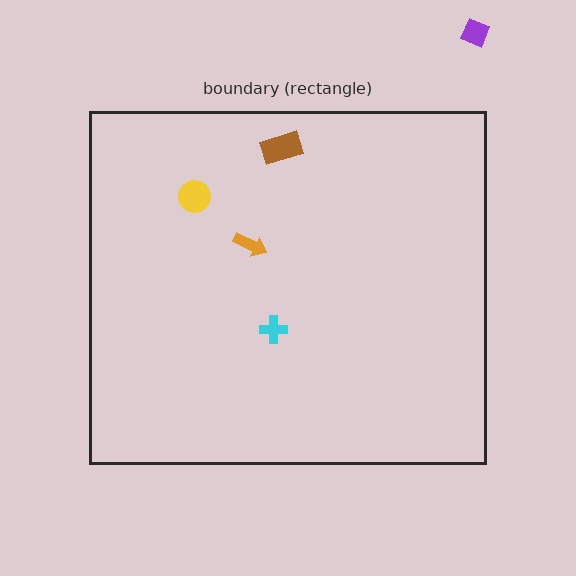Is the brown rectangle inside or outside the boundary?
Inside.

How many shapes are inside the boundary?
4 inside, 1 outside.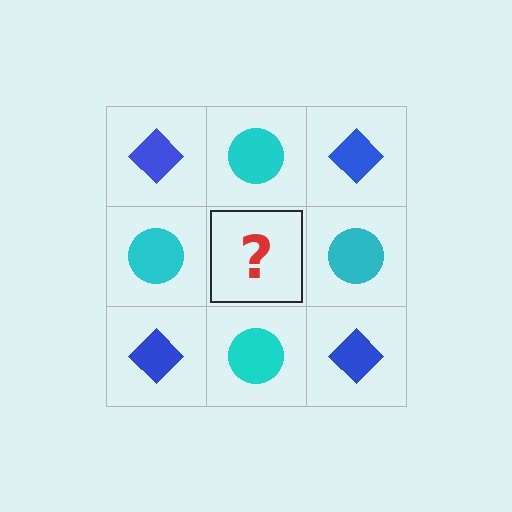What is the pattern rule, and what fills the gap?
The rule is that it alternates blue diamond and cyan circle in a checkerboard pattern. The gap should be filled with a blue diamond.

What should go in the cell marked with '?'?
The missing cell should contain a blue diamond.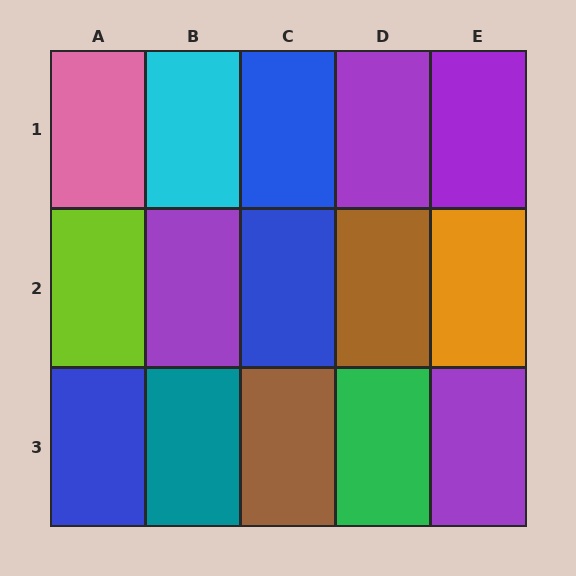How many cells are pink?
1 cell is pink.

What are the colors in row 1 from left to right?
Pink, cyan, blue, purple, purple.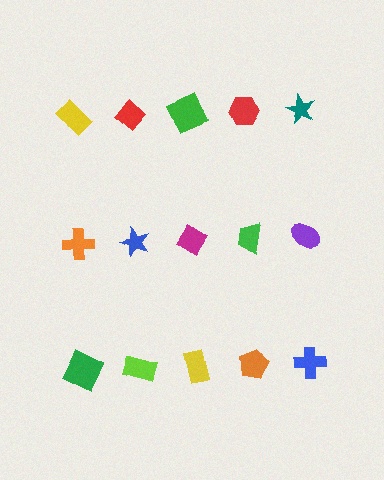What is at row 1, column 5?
A teal star.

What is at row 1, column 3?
A green square.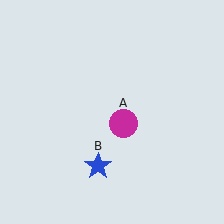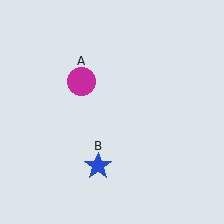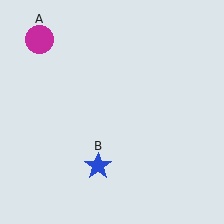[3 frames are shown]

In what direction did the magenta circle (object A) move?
The magenta circle (object A) moved up and to the left.